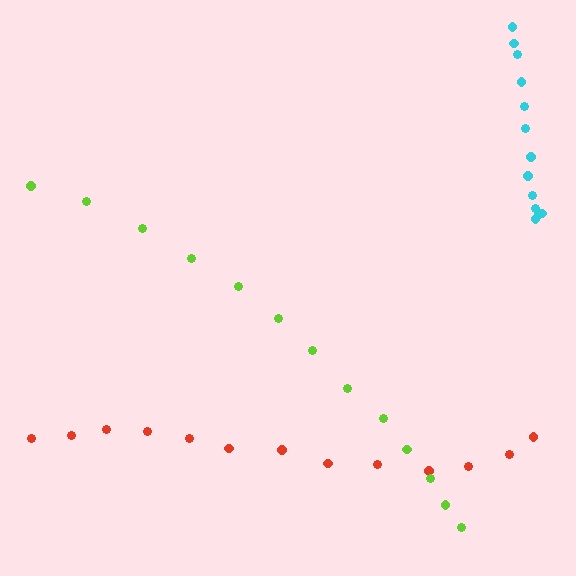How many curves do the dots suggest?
There are 3 distinct paths.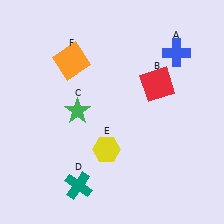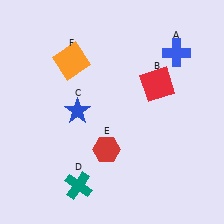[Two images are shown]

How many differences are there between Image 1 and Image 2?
There are 2 differences between the two images.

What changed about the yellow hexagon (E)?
In Image 1, E is yellow. In Image 2, it changed to red.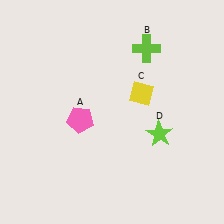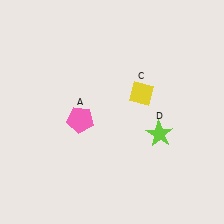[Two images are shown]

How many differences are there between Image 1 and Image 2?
There is 1 difference between the two images.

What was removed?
The lime cross (B) was removed in Image 2.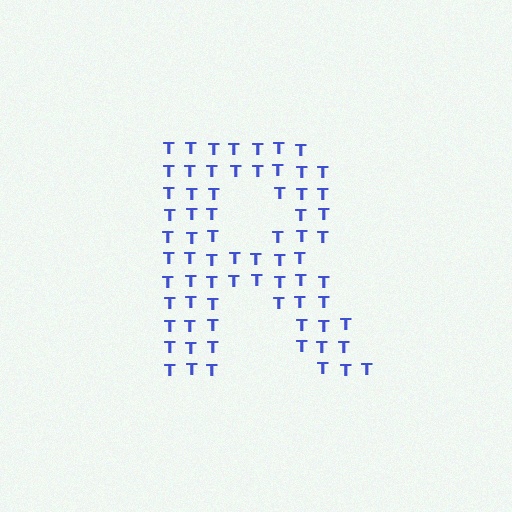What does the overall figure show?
The overall figure shows the letter R.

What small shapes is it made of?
It is made of small letter T's.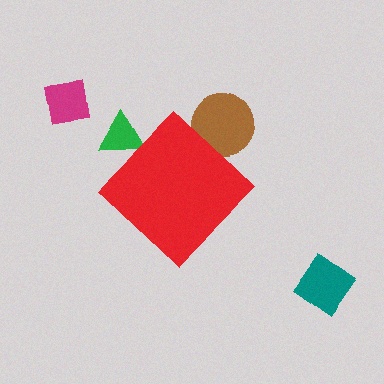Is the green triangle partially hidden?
Yes, the green triangle is partially hidden behind the red diamond.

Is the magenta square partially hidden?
No, the magenta square is fully visible.